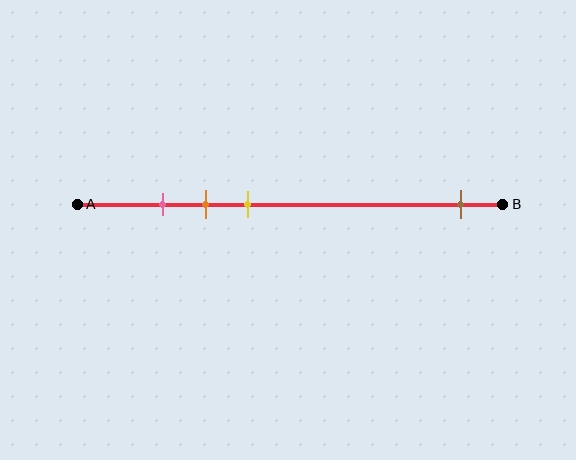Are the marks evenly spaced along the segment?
No, the marks are not evenly spaced.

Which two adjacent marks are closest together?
The pink and orange marks are the closest adjacent pair.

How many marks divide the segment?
There are 4 marks dividing the segment.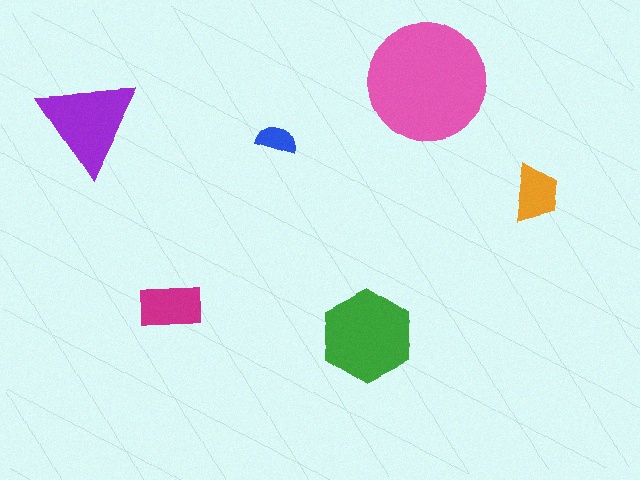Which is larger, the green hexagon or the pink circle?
The pink circle.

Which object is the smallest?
The blue semicircle.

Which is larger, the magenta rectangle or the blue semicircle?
The magenta rectangle.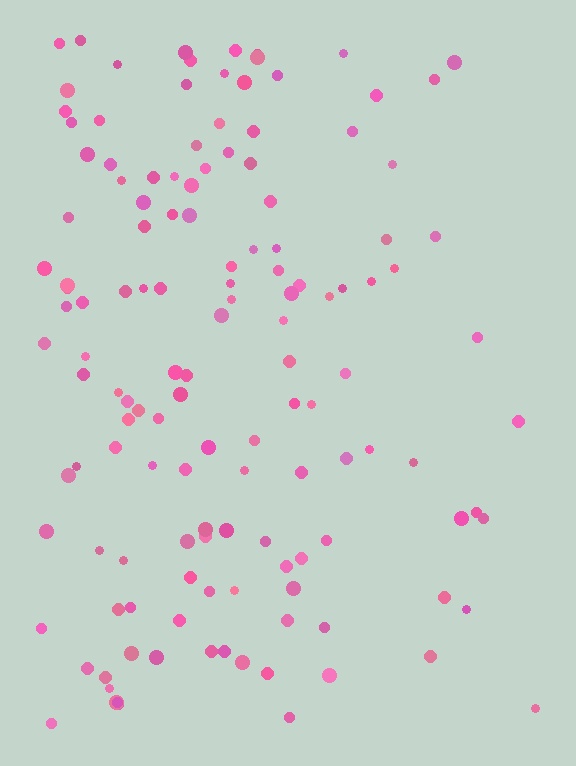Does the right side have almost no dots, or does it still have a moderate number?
Still a moderate number, just noticeably fewer than the left.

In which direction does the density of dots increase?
From right to left, with the left side densest.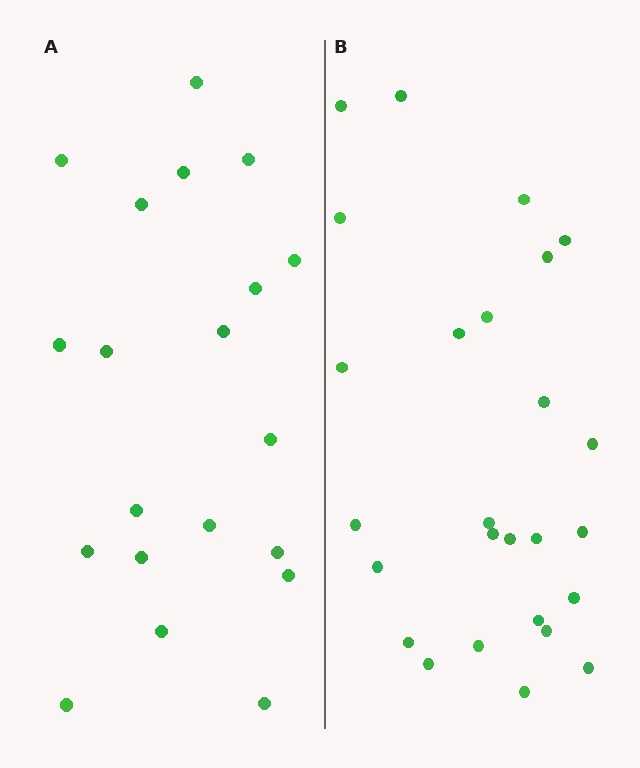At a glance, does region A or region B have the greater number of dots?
Region B (the right region) has more dots.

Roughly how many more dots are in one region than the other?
Region B has about 6 more dots than region A.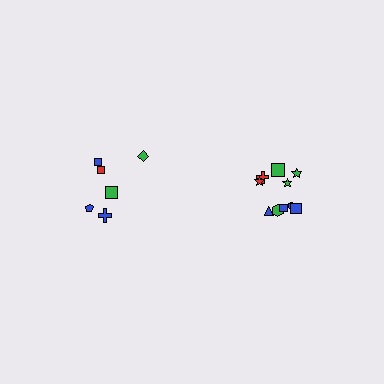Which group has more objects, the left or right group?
The right group.